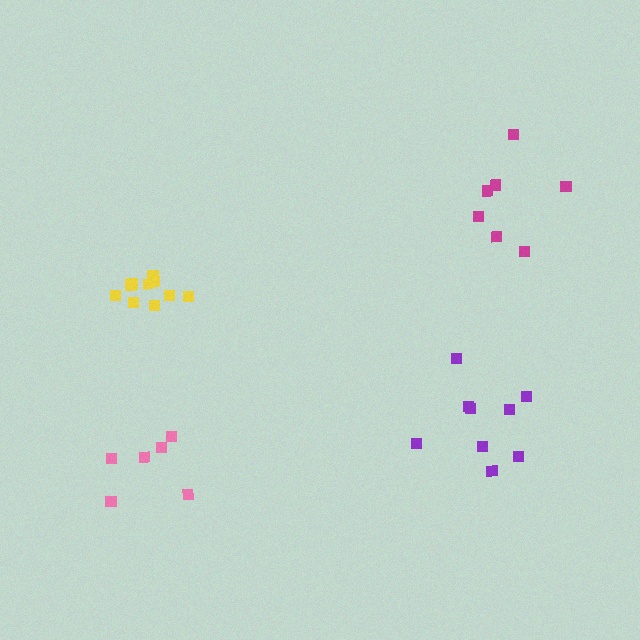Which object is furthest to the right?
The magenta cluster is rightmost.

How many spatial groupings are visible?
There are 4 spatial groupings.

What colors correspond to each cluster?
The clusters are colored: magenta, yellow, pink, purple.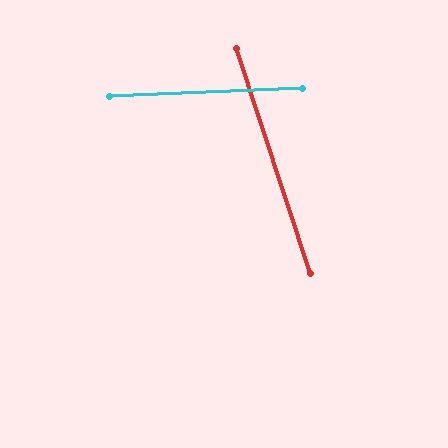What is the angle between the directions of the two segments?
Approximately 74 degrees.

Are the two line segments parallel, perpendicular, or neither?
Neither parallel nor perpendicular — they differ by about 74°.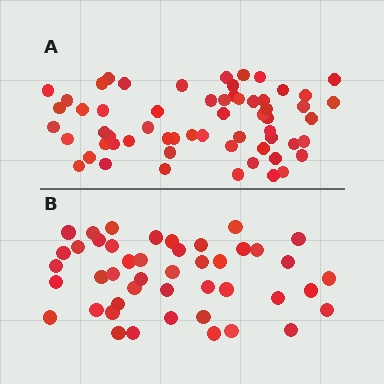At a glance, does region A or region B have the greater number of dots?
Region A (the top region) has more dots.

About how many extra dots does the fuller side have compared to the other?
Region A has approximately 15 more dots than region B.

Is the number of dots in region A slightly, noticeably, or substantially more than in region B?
Region A has noticeably more, but not dramatically so. The ratio is roughly 1.3 to 1.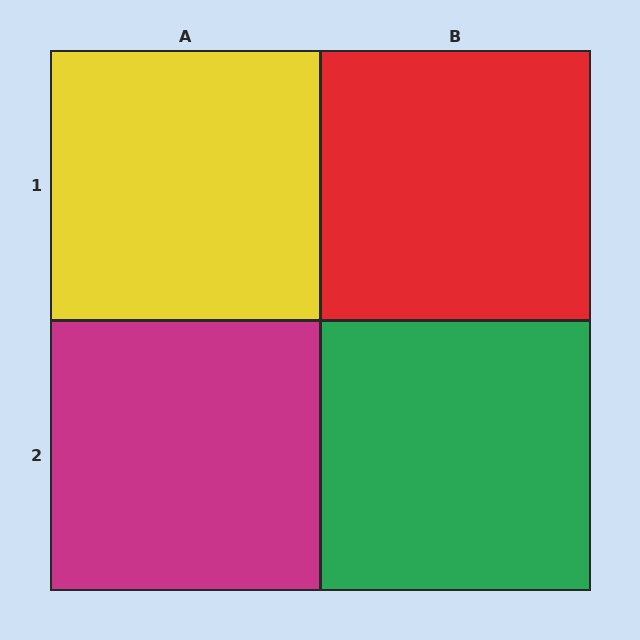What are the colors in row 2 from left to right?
Magenta, green.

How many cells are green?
1 cell is green.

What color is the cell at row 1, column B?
Red.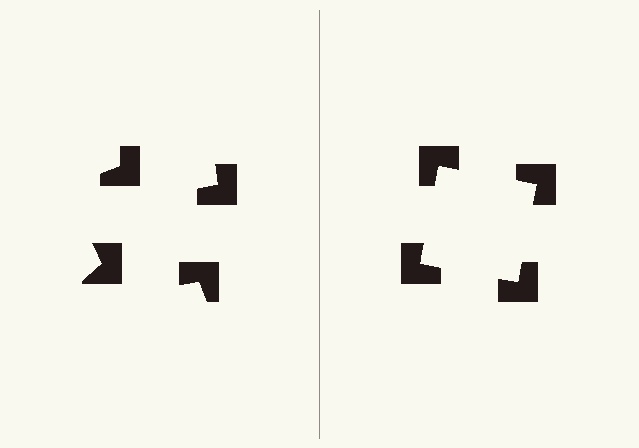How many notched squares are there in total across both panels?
8 — 4 on each side.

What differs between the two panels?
The notched squares are positioned identically on both sides; only the wedge orientations differ. On the right they align to a square; on the left they are misaligned.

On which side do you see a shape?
An illusory square appears on the right side. On the left side the wedge cuts are rotated, so no coherent shape forms.